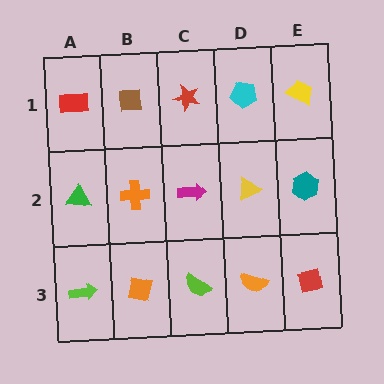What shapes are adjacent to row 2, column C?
A red star (row 1, column C), a lime semicircle (row 3, column C), an orange cross (row 2, column B), a yellow triangle (row 2, column D).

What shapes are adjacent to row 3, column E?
A teal hexagon (row 2, column E), an orange semicircle (row 3, column D).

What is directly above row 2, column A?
A red rectangle.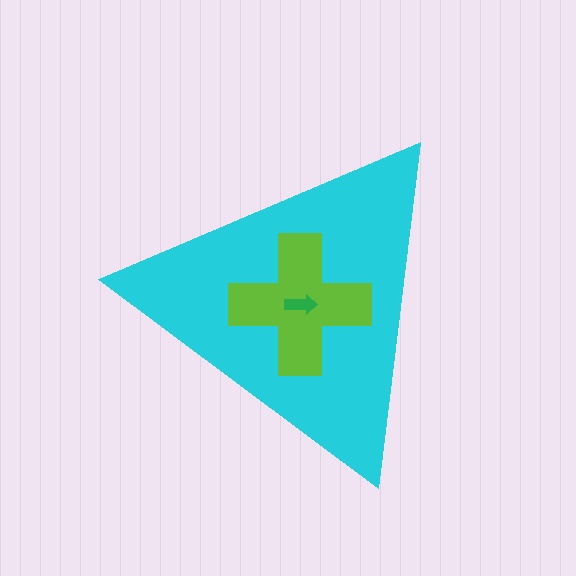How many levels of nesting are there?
3.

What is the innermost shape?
The green arrow.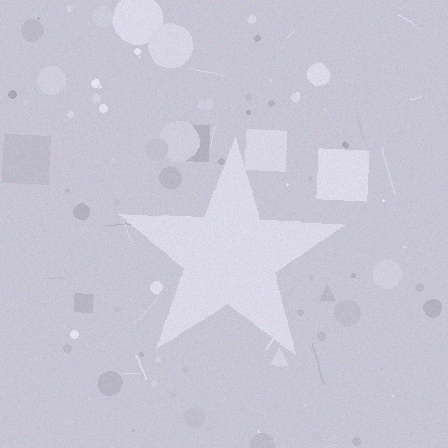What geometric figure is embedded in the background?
A star is embedded in the background.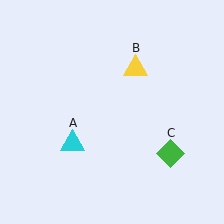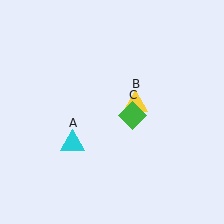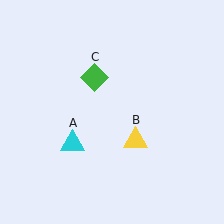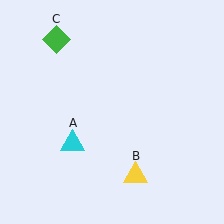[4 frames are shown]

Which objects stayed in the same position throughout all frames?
Cyan triangle (object A) remained stationary.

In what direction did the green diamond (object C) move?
The green diamond (object C) moved up and to the left.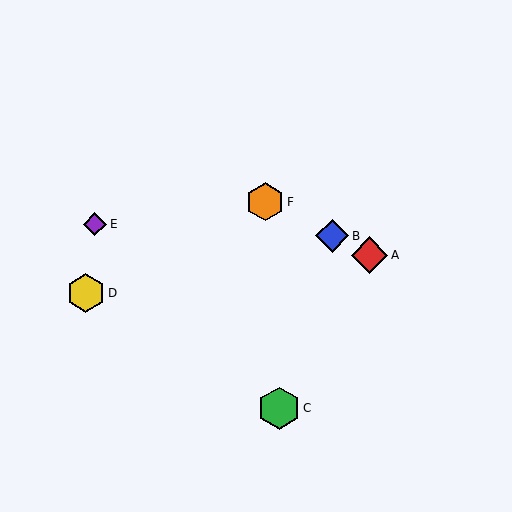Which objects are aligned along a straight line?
Objects A, B, F are aligned along a straight line.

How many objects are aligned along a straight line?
3 objects (A, B, F) are aligned along a straight line.